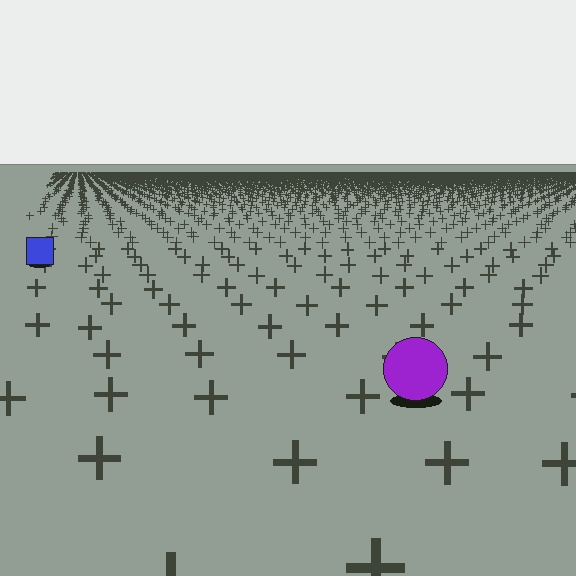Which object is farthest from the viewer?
The blue square is farthest from the viewer. It appears smaller and the ground texture around it is denser.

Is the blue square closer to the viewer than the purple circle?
No. The purple circle is closer — you can tell from the texture gradient: the ground texture is coarser near it.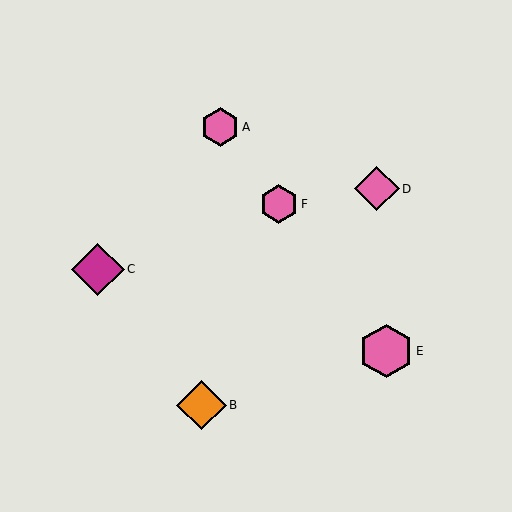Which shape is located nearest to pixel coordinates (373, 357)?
The pink hexagon (labeled E) at (386, 351) is nearest to that location.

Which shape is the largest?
The pink hexagon (labeled E) is the largest.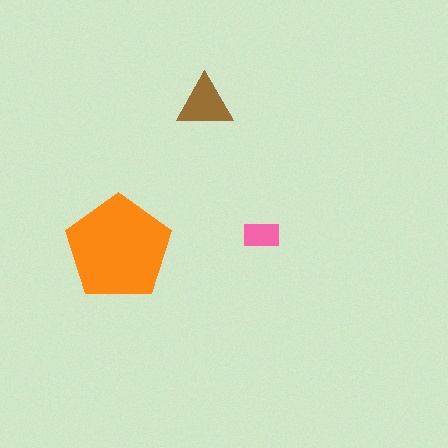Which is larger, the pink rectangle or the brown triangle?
The brown triangle.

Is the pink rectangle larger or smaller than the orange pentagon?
Smaller.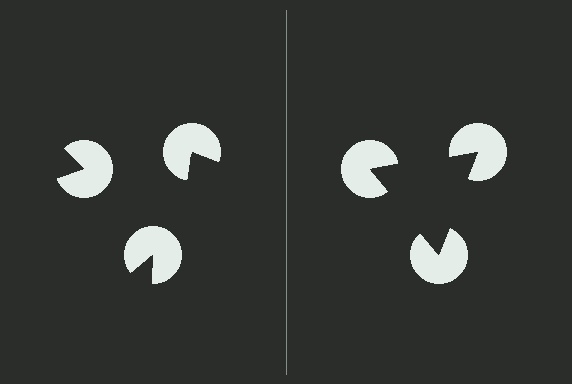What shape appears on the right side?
An illusory triangle.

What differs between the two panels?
The pac-man discs are positioned identically on both sides; only the wedge orientations differ. On the right they align to a triangle; on the left they are misaligned.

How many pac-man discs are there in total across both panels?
6 — 3 on each side.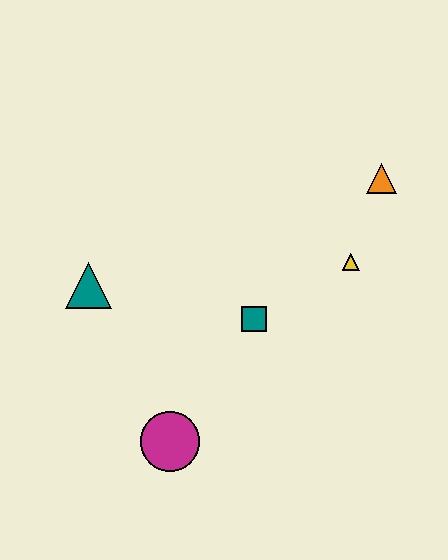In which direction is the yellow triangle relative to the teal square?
The yellow triangle is to the right of the teal square.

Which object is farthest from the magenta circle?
The orange triangle is farthest from the magenta circle.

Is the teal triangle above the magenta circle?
Yes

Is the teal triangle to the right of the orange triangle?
No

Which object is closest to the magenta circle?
The teal square is closest to the magenta circle.